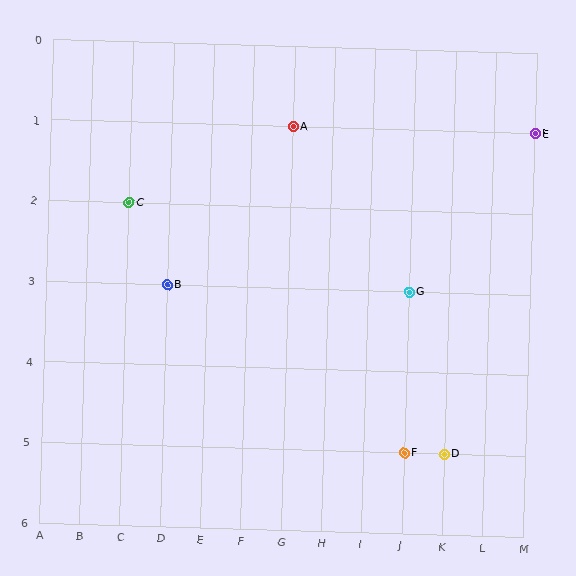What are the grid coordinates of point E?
Point E is at grid coordinates (M, 1).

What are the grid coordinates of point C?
Point C is at grid coordinates (C, 2).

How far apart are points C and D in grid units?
Points C and D are 8 columns and 3 rows apart (about 8.5 grid units diagonally).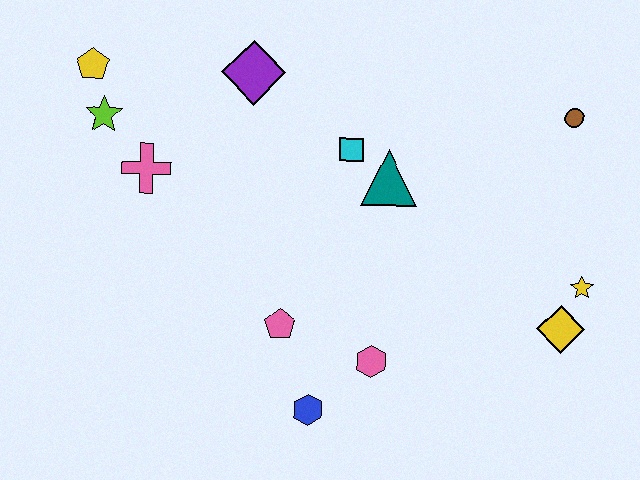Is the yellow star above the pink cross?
No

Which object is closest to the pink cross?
The lime star is closest to the pink cross.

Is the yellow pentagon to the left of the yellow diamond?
Yes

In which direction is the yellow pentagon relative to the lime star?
The yellow pentagon is above the lime star.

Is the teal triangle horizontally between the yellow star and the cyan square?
Yes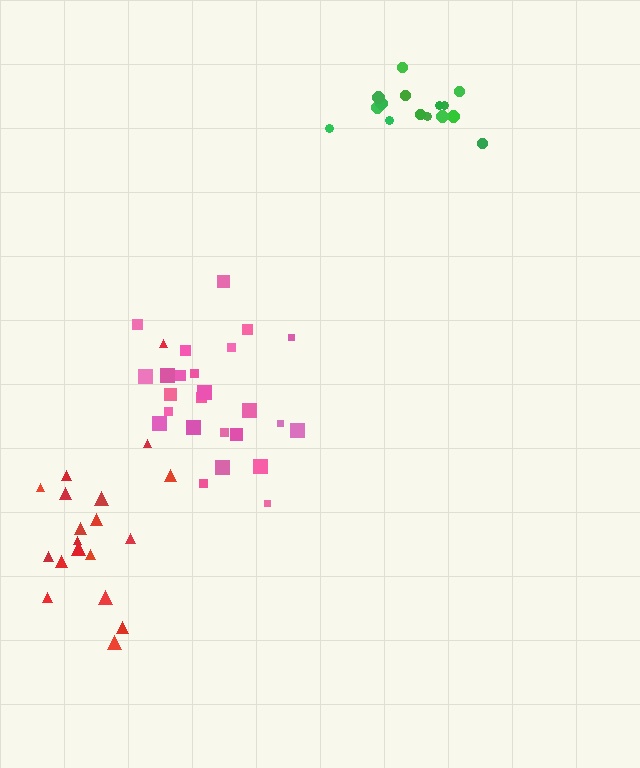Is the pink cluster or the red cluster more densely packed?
Pink.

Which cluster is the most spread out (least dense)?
Red.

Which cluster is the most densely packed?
Green.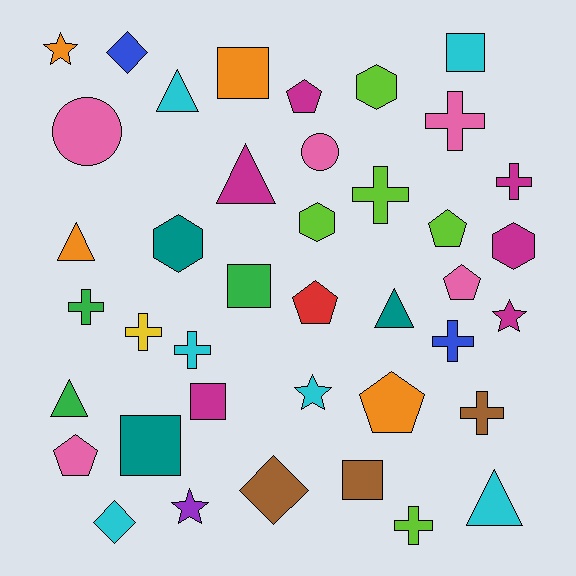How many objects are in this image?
There are 40 objects.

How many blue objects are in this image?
There are 2 blue objects.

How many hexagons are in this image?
There are 4 hexagons.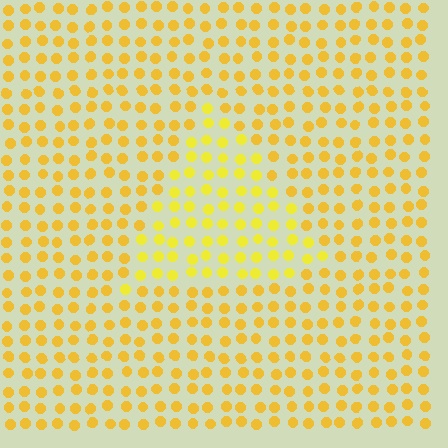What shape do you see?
I see a triangle.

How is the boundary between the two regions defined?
The boundary is defined purely by a slight shift in hue (about 15 degrees). Spacing, size, and orientation are identical on both sides.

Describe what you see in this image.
The image is filled with small yellow elements in a uniform arrangement. A triangle-shaped region is visible where the elements are tinted to a slightly different hue, forming a subtle color boundary.